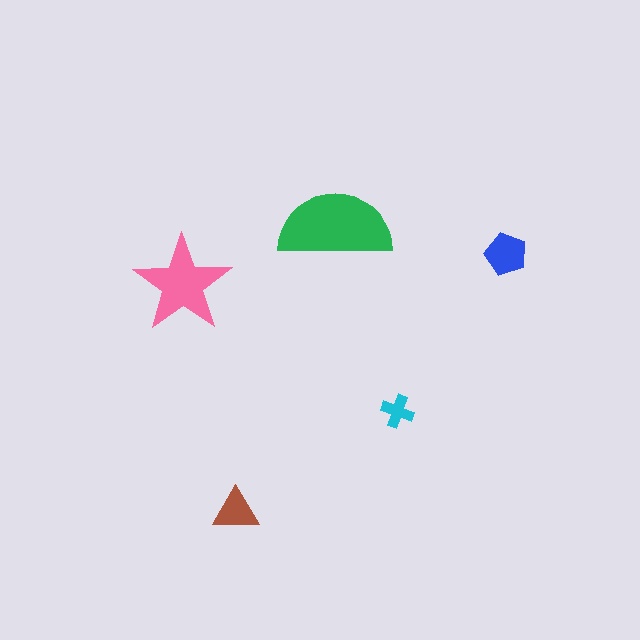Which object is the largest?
The green semicircle.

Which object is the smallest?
The cyan cross.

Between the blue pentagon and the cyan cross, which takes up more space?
The blue pentagon.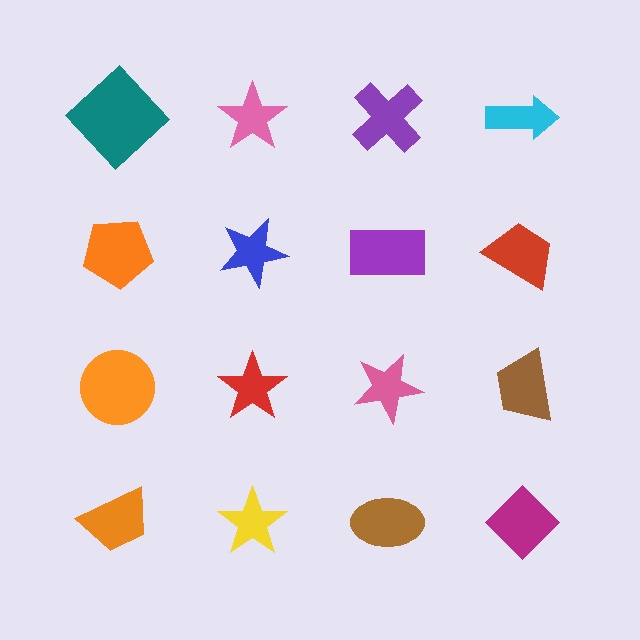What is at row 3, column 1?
An orange circle.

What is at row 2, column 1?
An orange pentagon.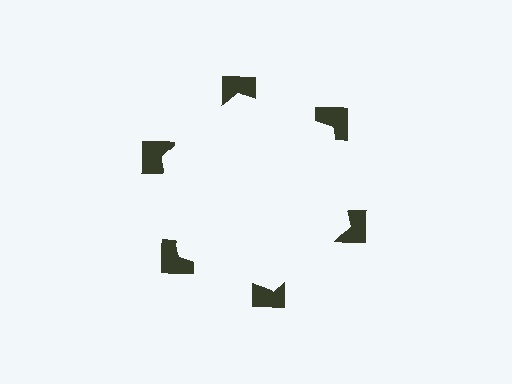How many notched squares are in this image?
There are 6 — one at each vertex of the illusory hexagon.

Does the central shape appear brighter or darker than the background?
It typically appears slightly brighter than the background, even though no actual brightness change is drawn.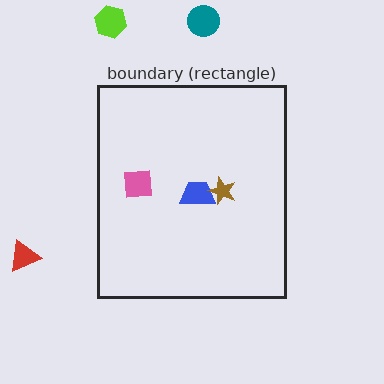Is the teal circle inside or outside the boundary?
Outside.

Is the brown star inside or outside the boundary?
Inside.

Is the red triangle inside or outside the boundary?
Outside.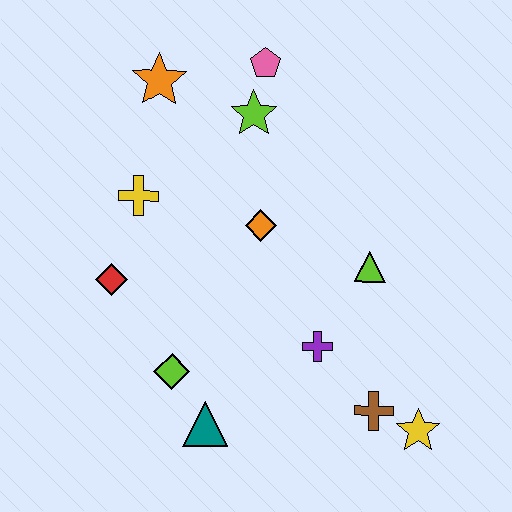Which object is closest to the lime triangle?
The purple cross is closest to the lime triangle.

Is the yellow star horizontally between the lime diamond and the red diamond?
No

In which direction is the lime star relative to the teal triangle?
The lime star is above the teal triangle.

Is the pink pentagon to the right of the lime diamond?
Yes